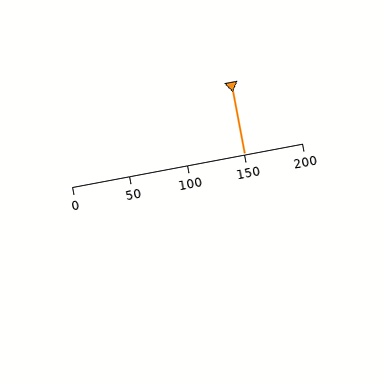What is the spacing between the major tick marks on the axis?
The major ticks are spaced 50 apart.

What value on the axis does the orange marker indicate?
The marker indicates approximately 150.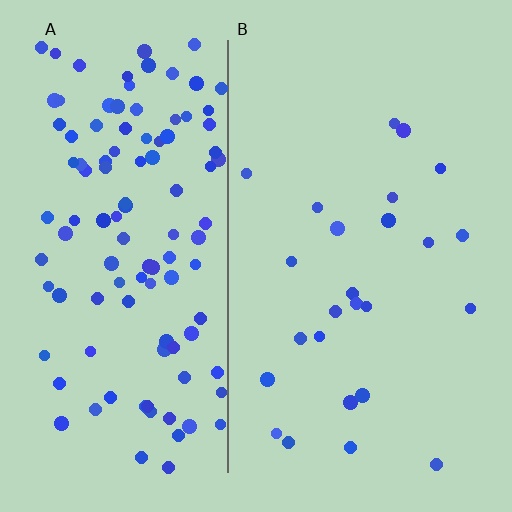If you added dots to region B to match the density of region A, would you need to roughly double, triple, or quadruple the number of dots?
Approximately quadruple.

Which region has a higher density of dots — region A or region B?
A (the left).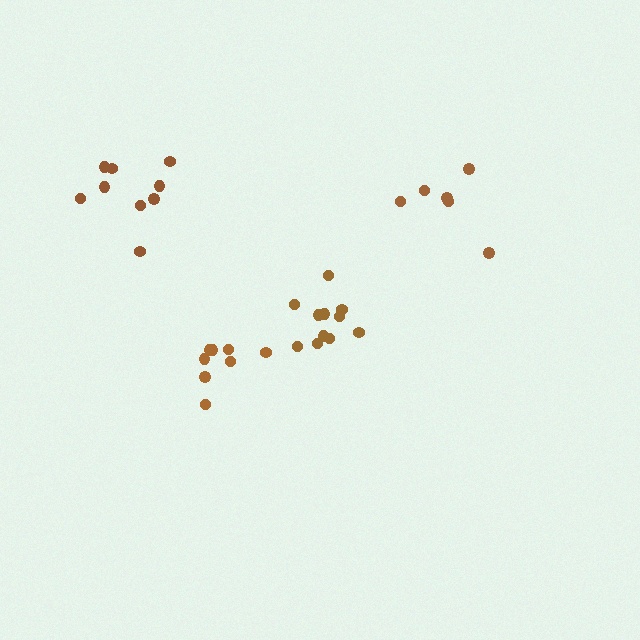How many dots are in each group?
Group 1: 11 dots, Group 2: 6 dots, Group 3: 9 dots, Group 4: 8 dots (34 total).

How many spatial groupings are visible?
There are 4 spatial groupings.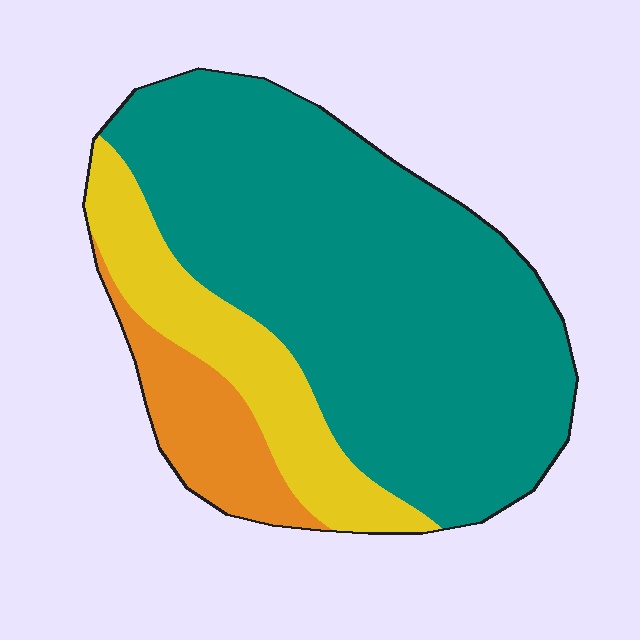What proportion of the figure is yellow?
Yellow takes up between a sixth and a third of the figure.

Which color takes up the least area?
Orange, at roughly 10%.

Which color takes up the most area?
Teal, at roughly 70%.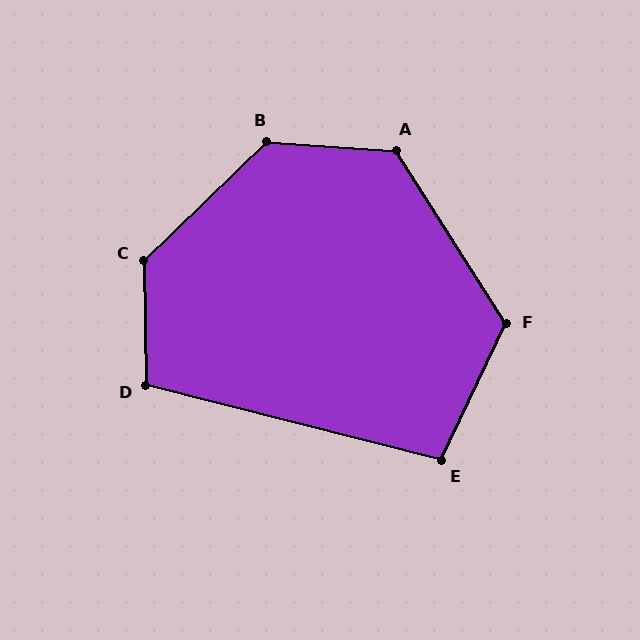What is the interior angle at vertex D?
Approximately 105 degrees (obtuse).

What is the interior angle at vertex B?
Approximately 132 degrees (obtuse).